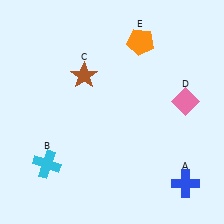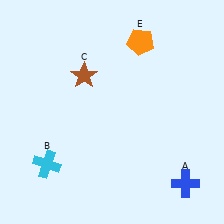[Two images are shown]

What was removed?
The pink diamond (D) was removed in Image 2.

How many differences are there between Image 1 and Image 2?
There is 1 difference between the two images.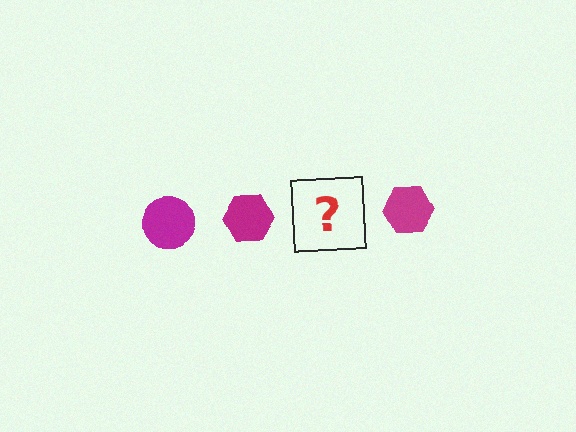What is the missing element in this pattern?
The missing element is a magenta circle.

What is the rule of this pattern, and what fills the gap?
The rule is that the pattern cycles through circle, hexagon shapes in magenta. The gap should be filled with a magenta circle.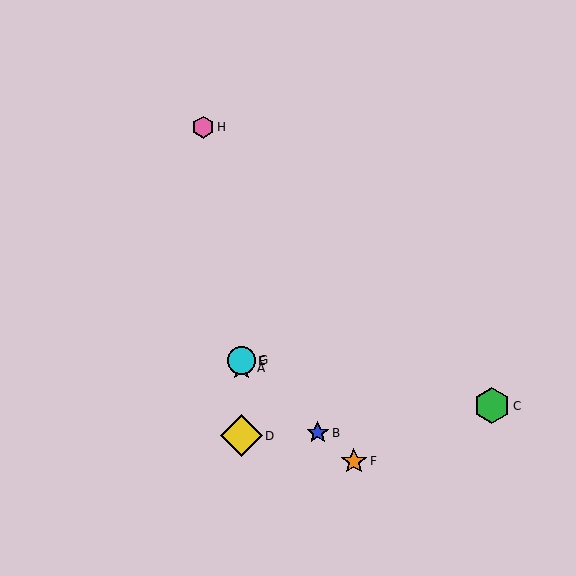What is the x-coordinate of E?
Object E is at x≈242.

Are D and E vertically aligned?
Yes, both are at x≈242.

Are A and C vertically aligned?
No, A is at x≈242 and C is at x≈492.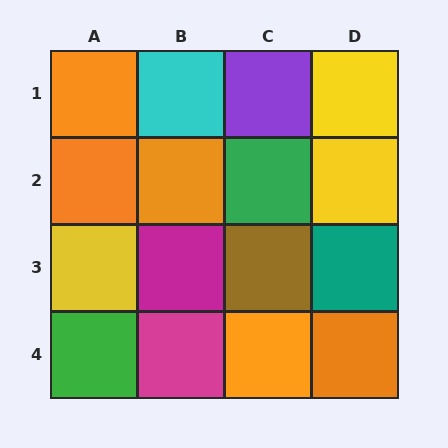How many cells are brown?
1 cell is brown.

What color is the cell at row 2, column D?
Yellow.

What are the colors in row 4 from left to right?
Green, magenta, orange, orange.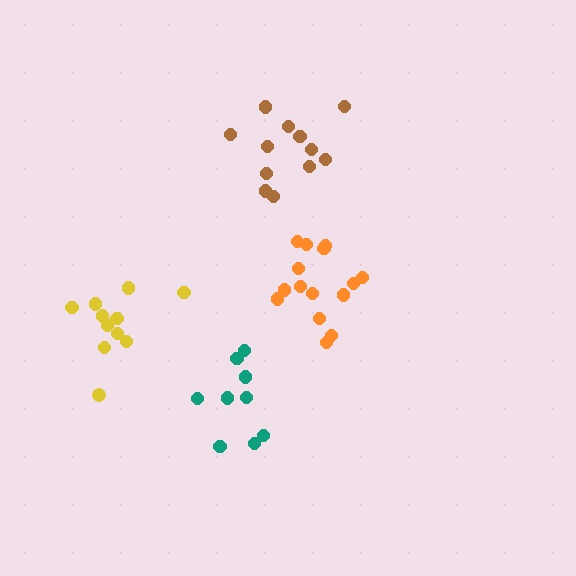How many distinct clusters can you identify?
There are 4 distinct clusters.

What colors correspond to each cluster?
The clusters are colored: orange, brown, teal, yellow.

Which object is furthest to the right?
The orange cluster is rightmost.